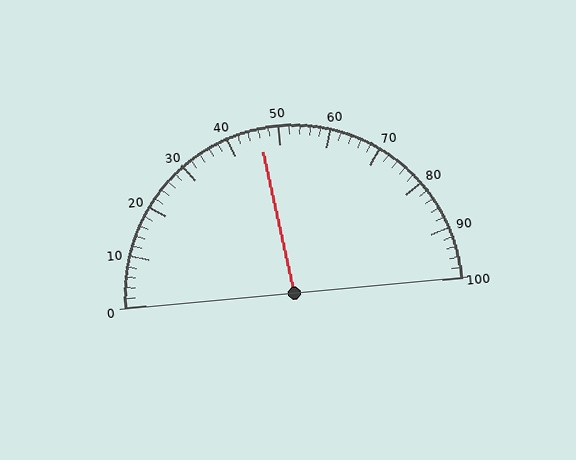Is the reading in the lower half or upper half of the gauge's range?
The reading is in the lower half of the range (0 to 100).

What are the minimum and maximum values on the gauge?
The gauge ranges from 0 to 100.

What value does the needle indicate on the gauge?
The needle indicates approximately 46.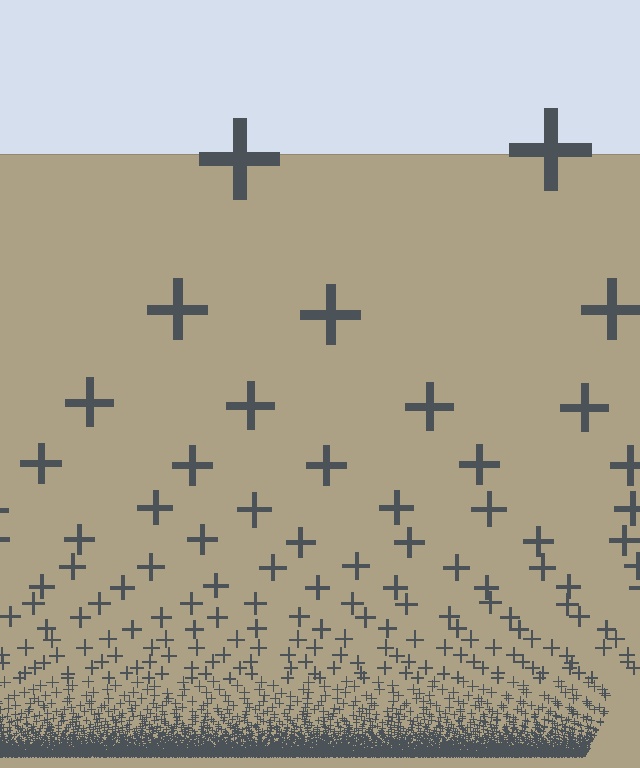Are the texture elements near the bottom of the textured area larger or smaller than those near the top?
Smaller. The gradient is inverted — elements near the bottom are smaller and denser.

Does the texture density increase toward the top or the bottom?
Density increases toward the bottom.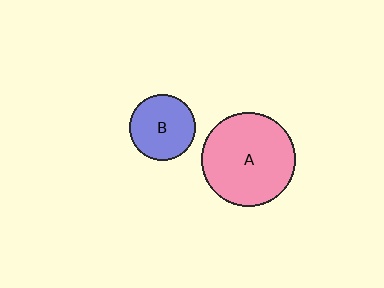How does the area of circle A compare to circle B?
Approximately 2.0 times.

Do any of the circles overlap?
No, none of the circles overlap.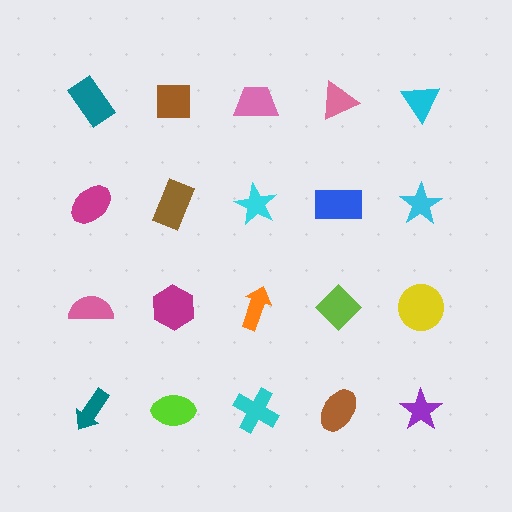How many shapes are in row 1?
5 shapes.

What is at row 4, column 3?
A cyan cross.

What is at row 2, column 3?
A cyan star.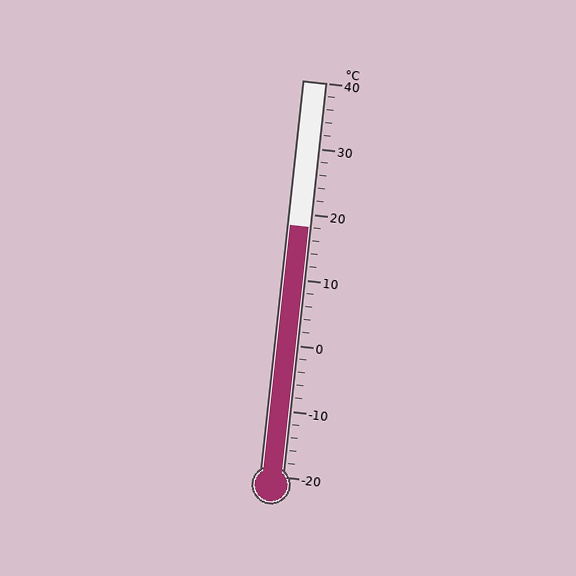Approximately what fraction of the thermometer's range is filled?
The thermometer is filled to approximately 65% of its range.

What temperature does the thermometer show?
The thermometer shows approximately 18°C.